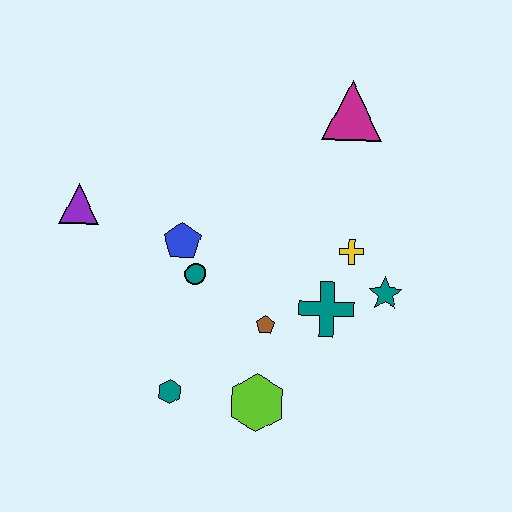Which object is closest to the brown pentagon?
The teal cross is closest to the brown pentagon.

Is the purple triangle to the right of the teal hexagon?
No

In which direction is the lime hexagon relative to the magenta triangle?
The lime hexagon is below the magenta triangle.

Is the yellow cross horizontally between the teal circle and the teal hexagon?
No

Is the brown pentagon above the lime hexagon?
Yes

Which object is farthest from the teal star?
The purple triangle is farthest from the teal star.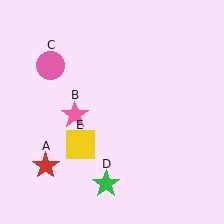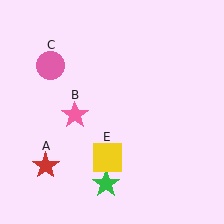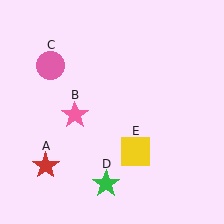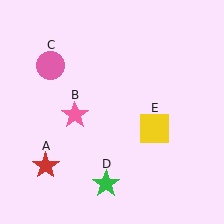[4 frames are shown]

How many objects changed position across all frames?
1 object changed position: yellow square (object E).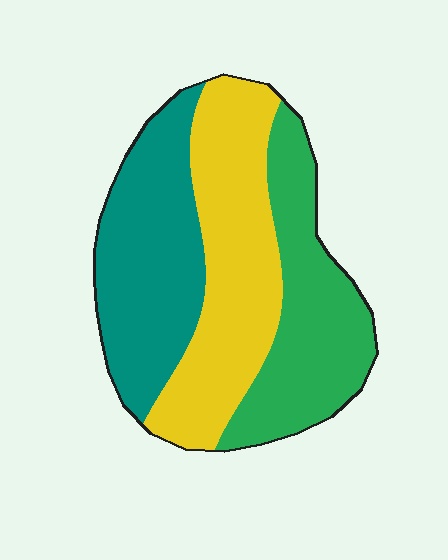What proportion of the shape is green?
Green covers about 30% of the shape.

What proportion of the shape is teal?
Teal takes up between a sixth and a third of the shape.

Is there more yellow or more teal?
Yellow.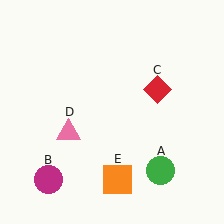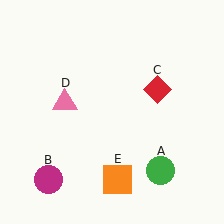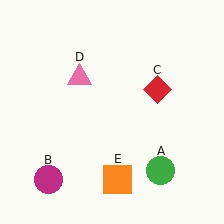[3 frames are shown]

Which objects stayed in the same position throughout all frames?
Green circle (object A) and magenta circle (object B) and red diamond (object C) and orange square (object E) remained stationary.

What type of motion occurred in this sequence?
The pink triangle (object D) rotated clockwise around the center of the scene.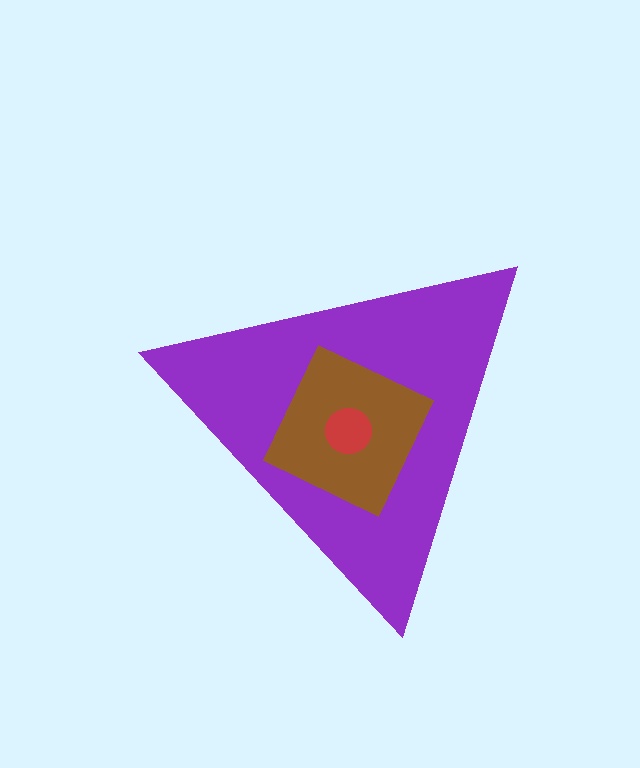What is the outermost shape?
The purple triangle.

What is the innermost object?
The red circle.